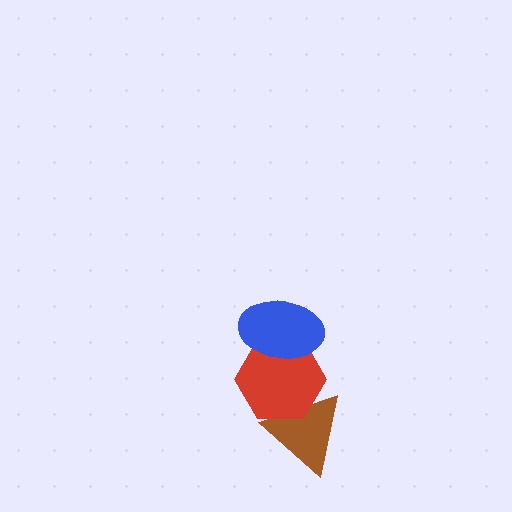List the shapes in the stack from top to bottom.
From top to bottom: the blue ellipse, the red hexagon, the brown triangle.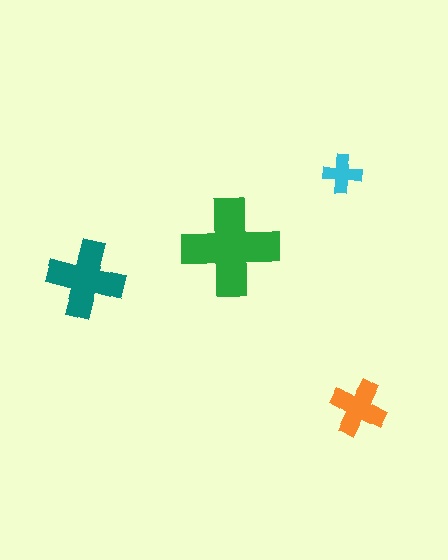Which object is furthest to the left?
The teal cross is leftmost.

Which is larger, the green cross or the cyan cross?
The green one.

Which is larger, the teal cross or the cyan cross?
The teal one.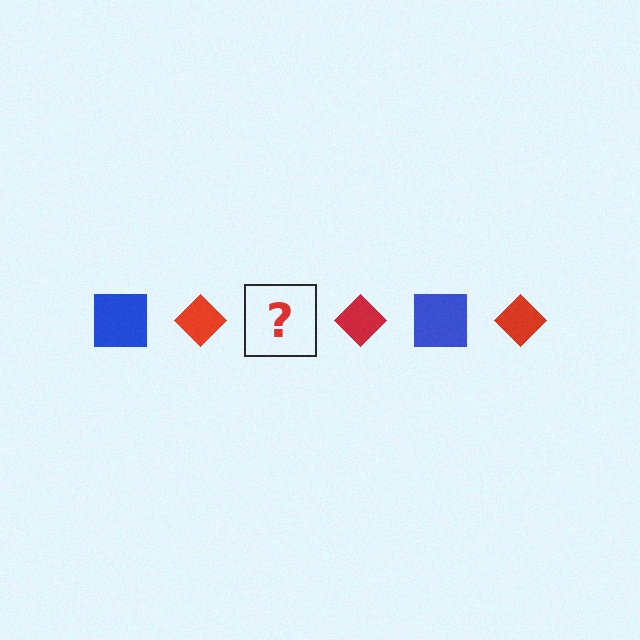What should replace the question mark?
The question mark should be replaced with a blue square.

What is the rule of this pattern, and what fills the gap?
The rule is that the pattern alternates between blue square and red diamond. The gap should be filled with a blue square.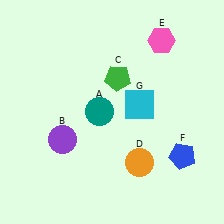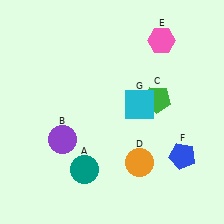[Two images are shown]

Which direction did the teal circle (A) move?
The teal circle (A) moved down.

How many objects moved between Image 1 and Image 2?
2 objects moved between the two images.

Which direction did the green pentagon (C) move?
The green pentagon (C) moved right.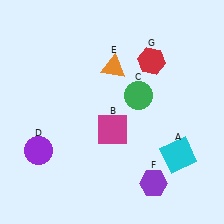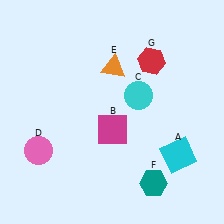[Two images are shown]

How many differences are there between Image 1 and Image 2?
There are 3 differences between the two images.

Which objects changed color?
C changed from green to cyan. D changed from purple to pink. F changed from purple to teal.